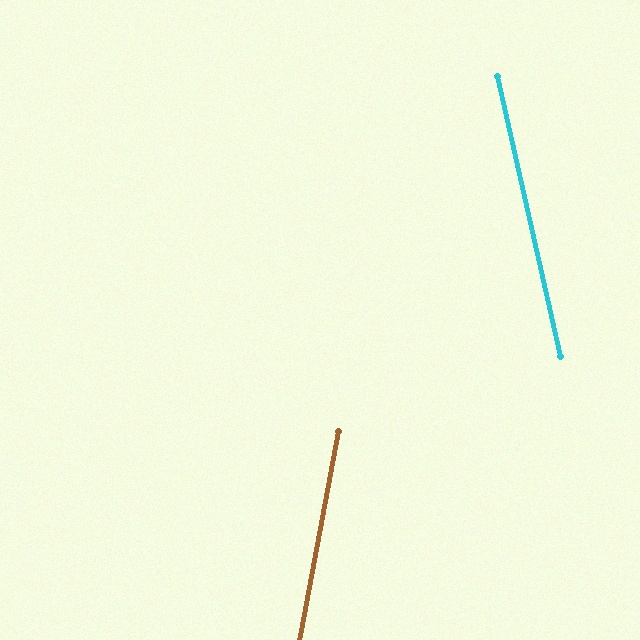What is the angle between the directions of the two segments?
Approximately 23 degrees.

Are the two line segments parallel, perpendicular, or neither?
Neither parallel nor perpendicular — they differ by about 23°.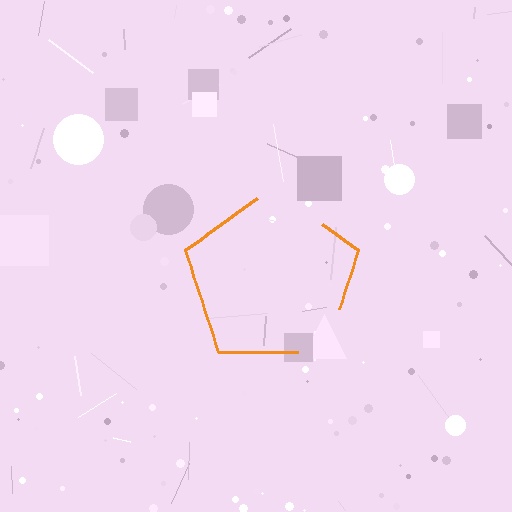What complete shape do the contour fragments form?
The contour fragments form a pentagon.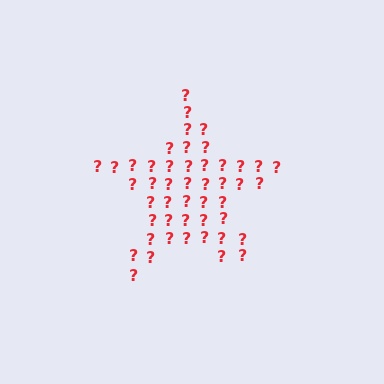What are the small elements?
The small elements are question marks.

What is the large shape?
The large shape is a star.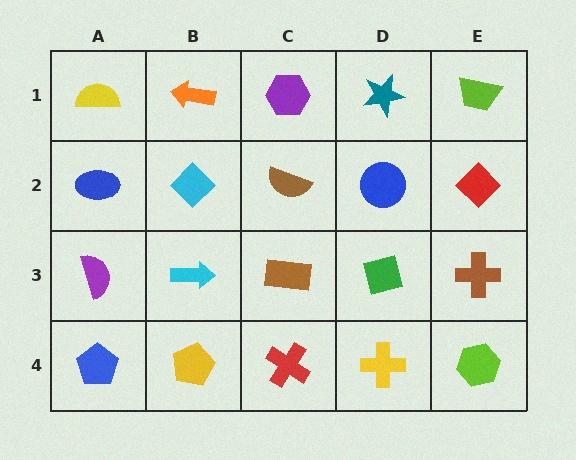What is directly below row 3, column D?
A yellow cross.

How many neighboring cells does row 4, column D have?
3.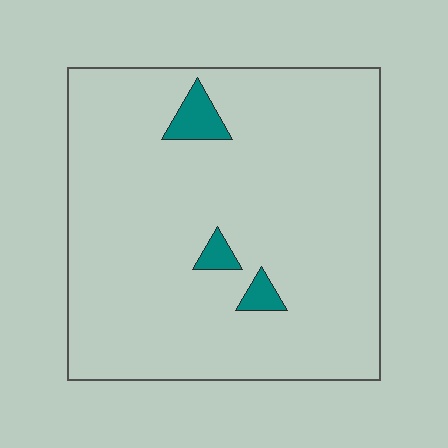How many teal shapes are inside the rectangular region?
3.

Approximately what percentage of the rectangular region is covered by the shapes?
Approximately 5%.